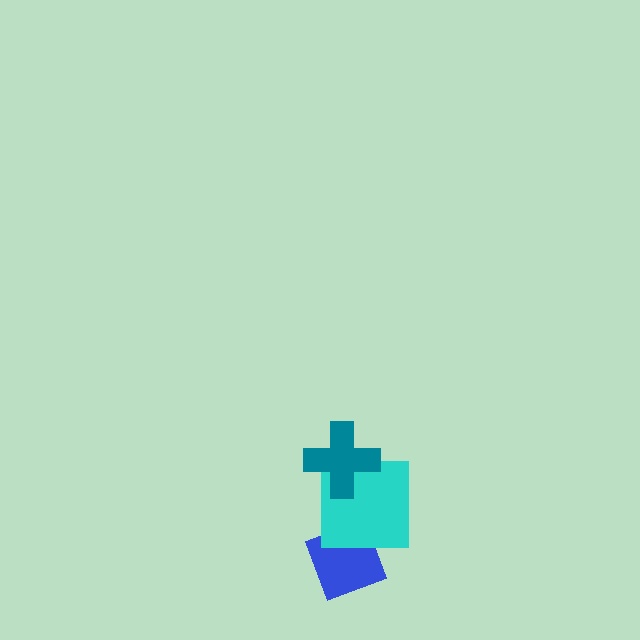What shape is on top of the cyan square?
The teal cross is on top of the cyan square.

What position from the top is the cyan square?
The cyan square is 2nd from the top.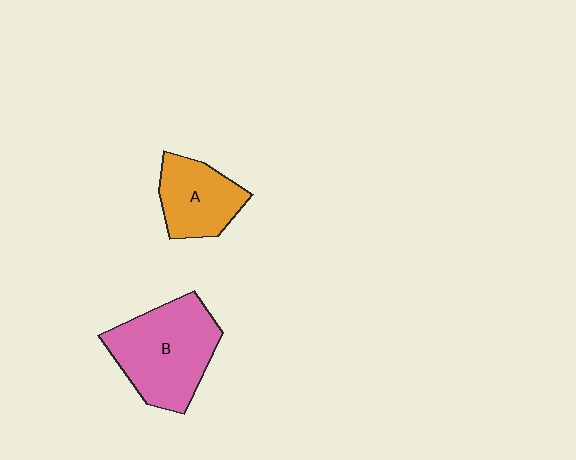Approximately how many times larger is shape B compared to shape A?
Approximately 1.6 times.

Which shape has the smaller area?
Shape A (orange).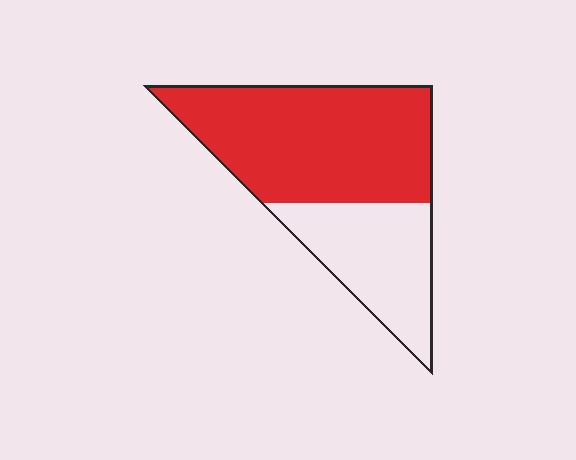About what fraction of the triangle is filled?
About two thirds (2/3).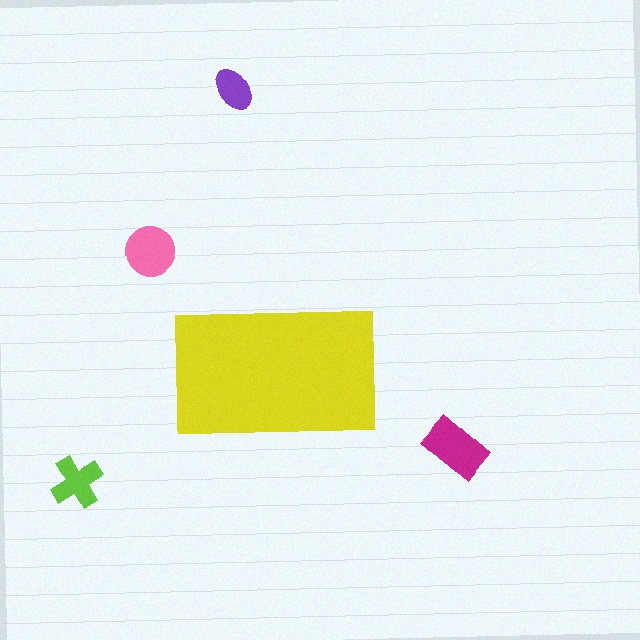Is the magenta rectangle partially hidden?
No, the magenta rectangle is fully visible.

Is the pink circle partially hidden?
No, the pink circle is fully visible.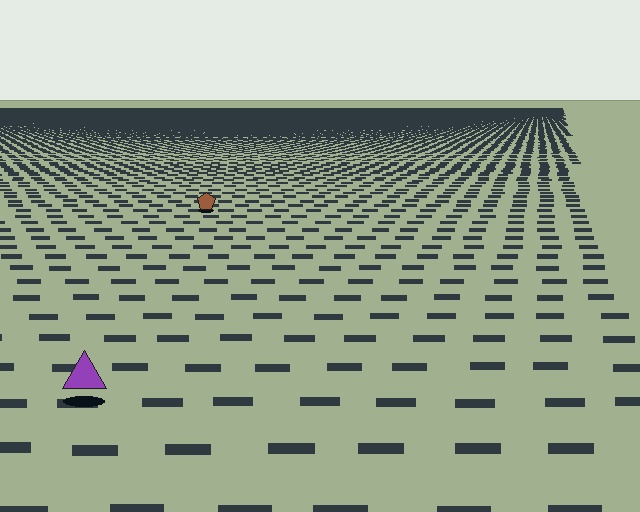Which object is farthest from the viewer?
The brown pentagon is farthest from the viewer. It appears smaller and the ground texture around it is denser.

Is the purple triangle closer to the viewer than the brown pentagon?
Yes. The purple triangle is closer — you can tell from the texture gradient: the ground texture is coarser near it.